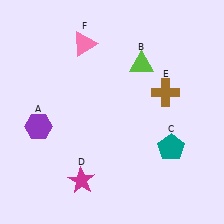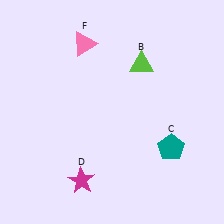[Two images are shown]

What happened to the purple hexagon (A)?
The purple hexagon (A) was removed in Image 2. It was in the bottom-left area of Image 1.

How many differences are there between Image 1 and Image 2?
There are 2 differences between the two images.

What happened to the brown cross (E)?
The brown cross (E) was removed in Image 2. It was in the top-right area of Image 1.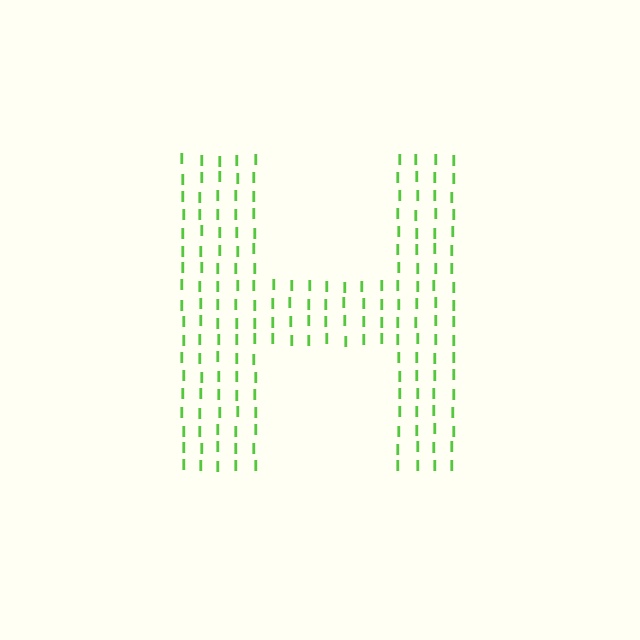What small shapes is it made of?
It is made of small letter I's.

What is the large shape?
The large shape is the letter H.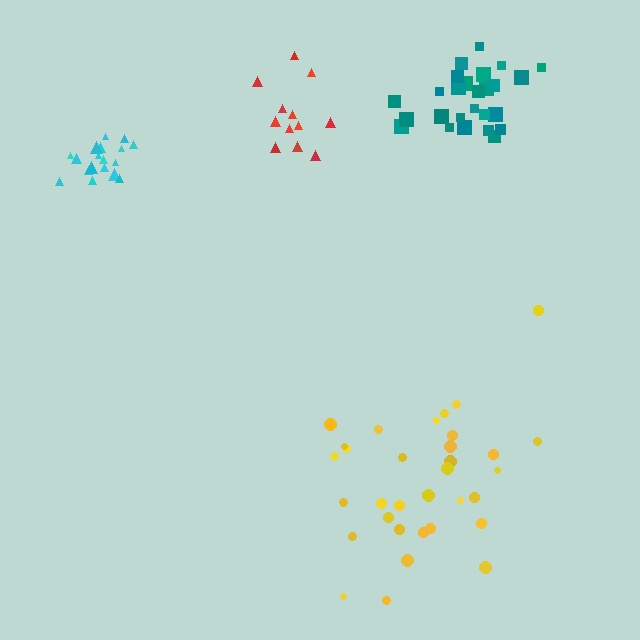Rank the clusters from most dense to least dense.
cyan, teal, red, yellow.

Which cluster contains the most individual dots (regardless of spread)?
Yellow (33).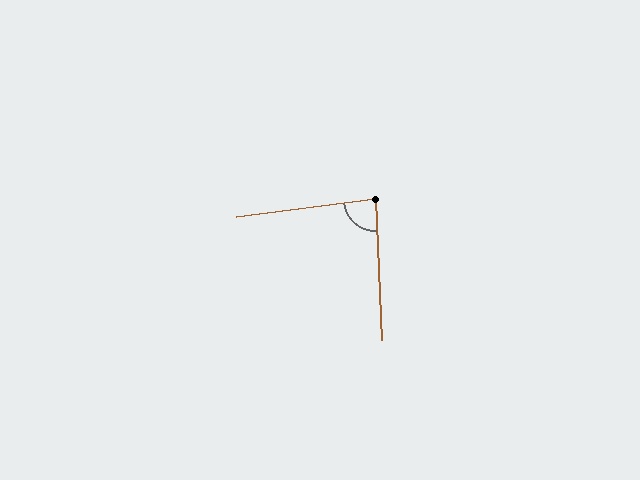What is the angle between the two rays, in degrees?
Approximately 85 degrees.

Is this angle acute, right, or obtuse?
It is acute.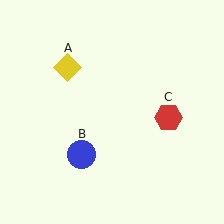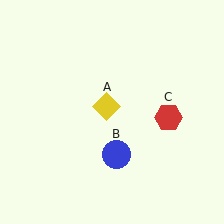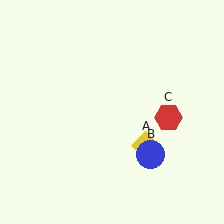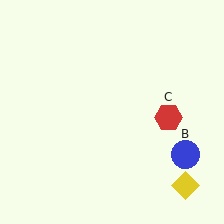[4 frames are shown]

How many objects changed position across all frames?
2 objects changed position: yellow diamond (object A), blue circle (object B).